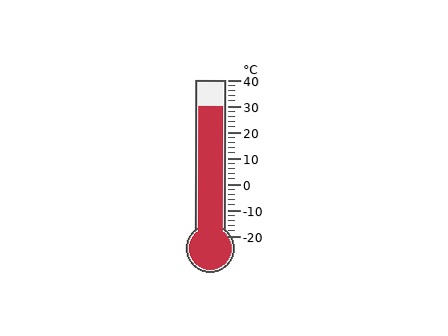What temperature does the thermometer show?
The thermometer shows approximately 30°C.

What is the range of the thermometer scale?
The thermometer scale ranges from -20°C to 40°C.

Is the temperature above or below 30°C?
The temperature is at 30°C.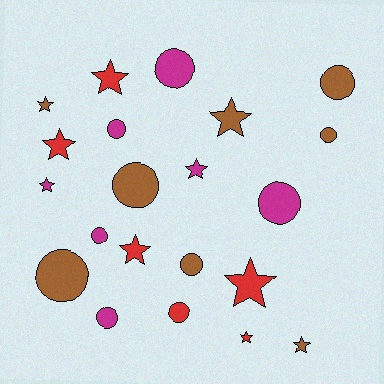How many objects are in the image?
There are 21 objects.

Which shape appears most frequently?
Circle, with 11 objects.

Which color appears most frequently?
Brown, with 8 objects.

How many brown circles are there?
There are 5 brown circles.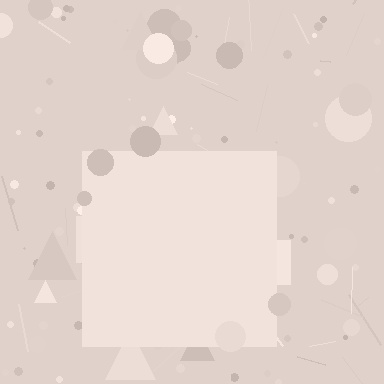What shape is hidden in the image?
A square is hidden in the image.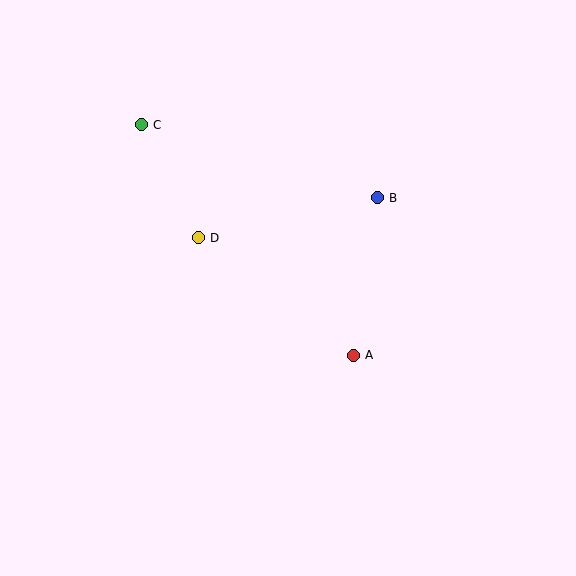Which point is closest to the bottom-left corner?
Point D is closest to the bottom-left corner.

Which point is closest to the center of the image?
Point A at (353, 355) is closest to the center.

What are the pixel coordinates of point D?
Point D is at (198, 238).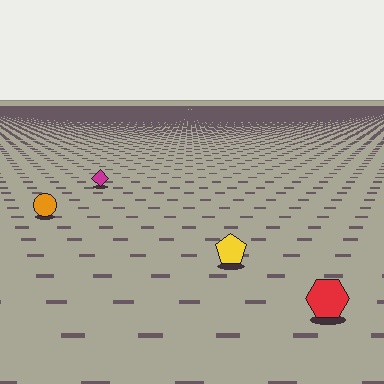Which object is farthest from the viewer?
The magenta diamond is farthest from the viewer. It appears smaller and the ground texture around it is denser.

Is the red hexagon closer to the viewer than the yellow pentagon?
Yes. The red hexagon is closer — you can tell from the texture gradient: the ground texture is coarser near it.